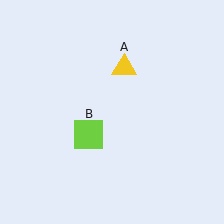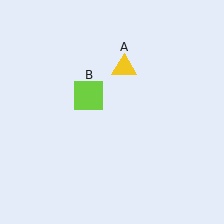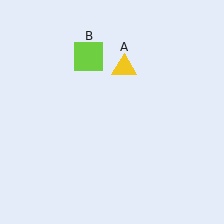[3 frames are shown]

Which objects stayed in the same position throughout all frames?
Yellow triangle (object A) remained stationary.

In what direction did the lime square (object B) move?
The lime square (object B) moved up.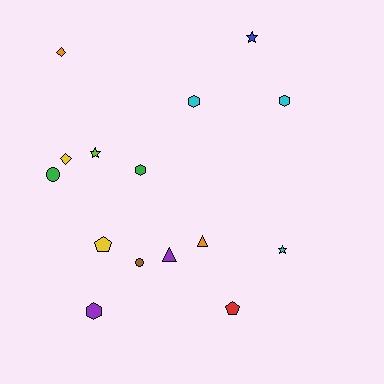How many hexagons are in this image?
There are 4 hexagons.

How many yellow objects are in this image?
There are 2 yellow objects.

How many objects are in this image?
There are 15 objects.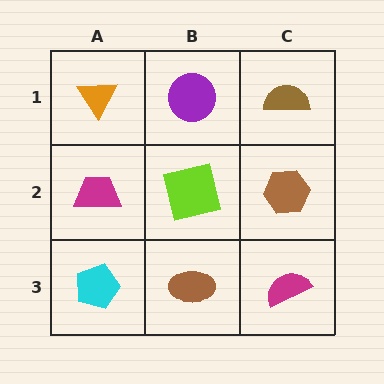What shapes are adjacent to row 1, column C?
A brown hexagon (row 2, column C), a purple circle (row 1, column B).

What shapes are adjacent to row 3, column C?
A brown hexagon (row 2, column C), a brown ellipse (row 3, column B).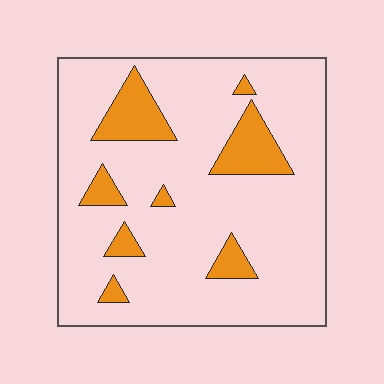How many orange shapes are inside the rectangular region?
8.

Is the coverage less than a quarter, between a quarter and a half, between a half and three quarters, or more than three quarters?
Less than a quarter.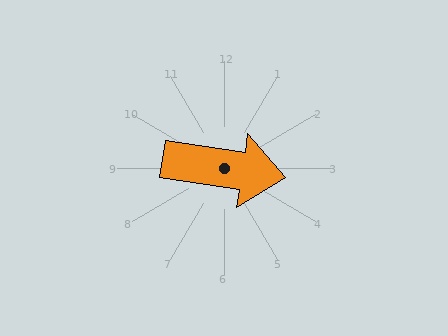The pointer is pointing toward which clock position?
Roughly 3 o'clock.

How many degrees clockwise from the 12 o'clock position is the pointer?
Approximately 98 degrees.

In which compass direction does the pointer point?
East.